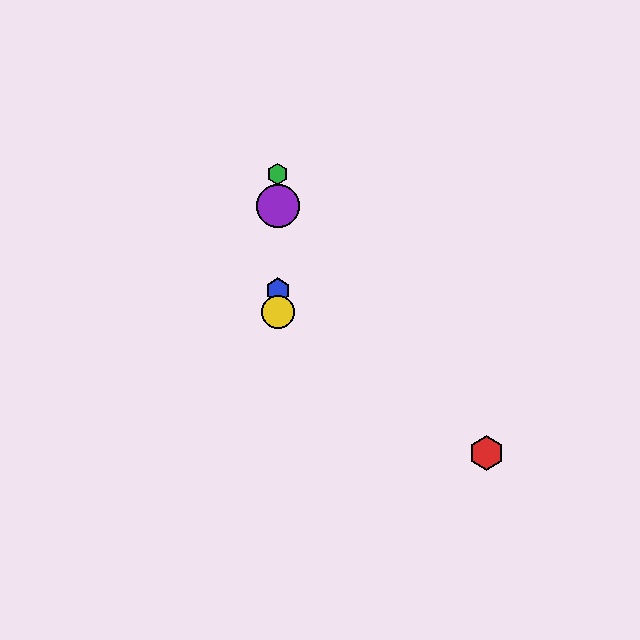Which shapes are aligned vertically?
The blue hexagon, the green hexagon, the yellow circle, the purple circle are aligned vertically.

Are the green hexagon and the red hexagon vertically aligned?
No, the green hexagon is at x≈278 and the red hexagon is at x≈486.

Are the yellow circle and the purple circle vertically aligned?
Yes, both are at x≈278.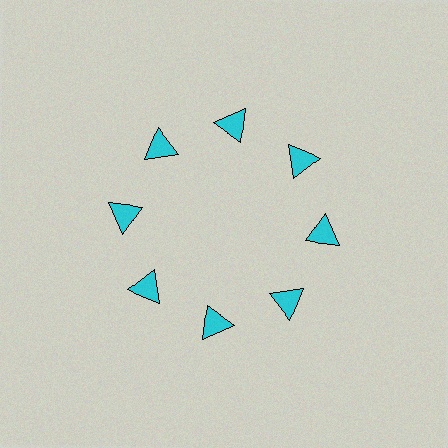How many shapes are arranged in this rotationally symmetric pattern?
There are 8 shapes, arranged in 8 groups of 1.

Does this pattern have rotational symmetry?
Yes, this pattern has 8-fold rotational symmetry. It looks the same after rotating 45 degrees around the center.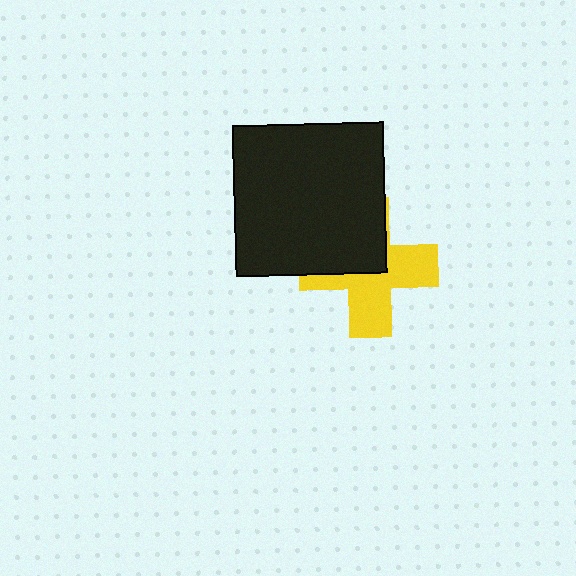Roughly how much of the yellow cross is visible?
About half of it is visible (roughly 58%).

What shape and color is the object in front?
The object in front is a black square.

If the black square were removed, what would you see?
You would see the complete yellow cross.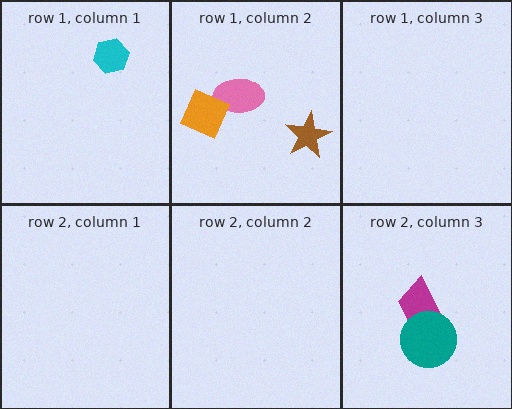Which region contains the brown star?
The row 1, column 2 region.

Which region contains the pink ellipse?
The row 1, column 2 region.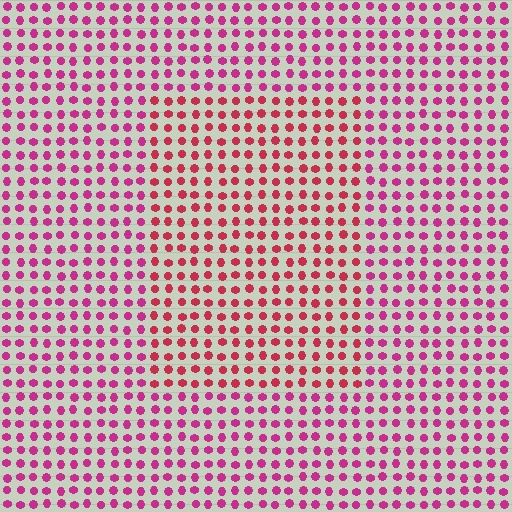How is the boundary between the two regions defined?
The boundary is defined purely by a slight shift in hue (about 26 degrees). Spacing, size, and orientation are identical on both sides.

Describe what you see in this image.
The image is filled with small magenta elements in a uniform arrangement. A rectangle-shaped region is visible where the elements are tinted to a slightly different hue, forming a subtle color boundary.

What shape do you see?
I see a rectangle.